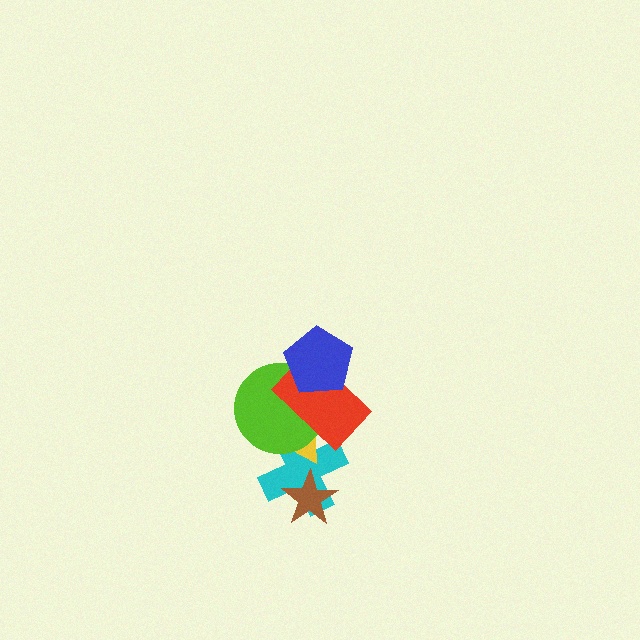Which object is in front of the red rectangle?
The blue pentagon is in front of the red rectangle.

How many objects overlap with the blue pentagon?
2 objects overlap with the blue pentagon.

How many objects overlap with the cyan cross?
4 objects overlap with the cyan cross.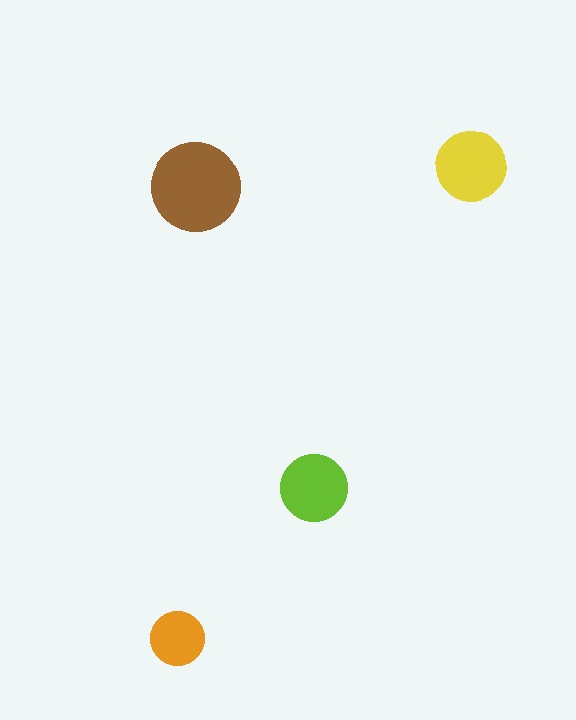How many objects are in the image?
There are 4 objects in the image.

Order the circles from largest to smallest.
the brown one, the yellow one, the lime one, the orange one.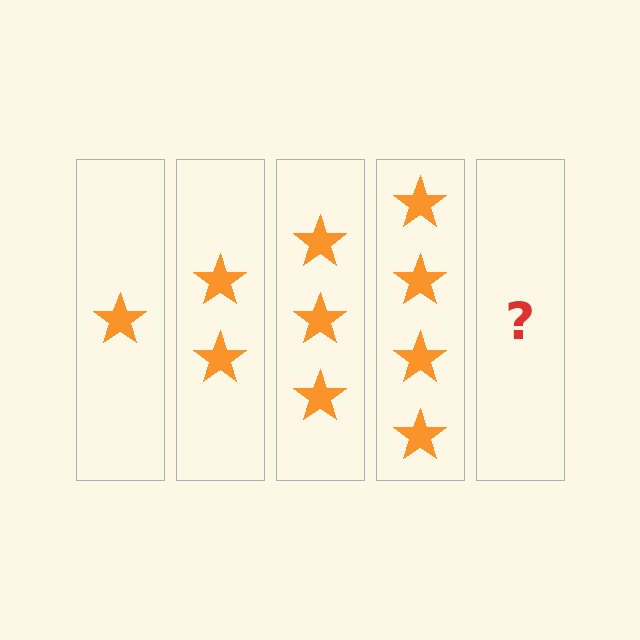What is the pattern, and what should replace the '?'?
The pattern is that each step adds one more star. The '?' should be 5 stars.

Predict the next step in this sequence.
The next step is 5 stars.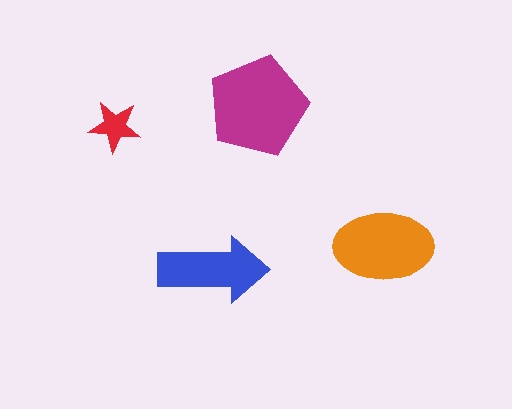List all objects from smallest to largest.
The red star, the blue arrow, the orange ellipse, the magenta pentagon.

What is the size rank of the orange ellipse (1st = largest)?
2nd.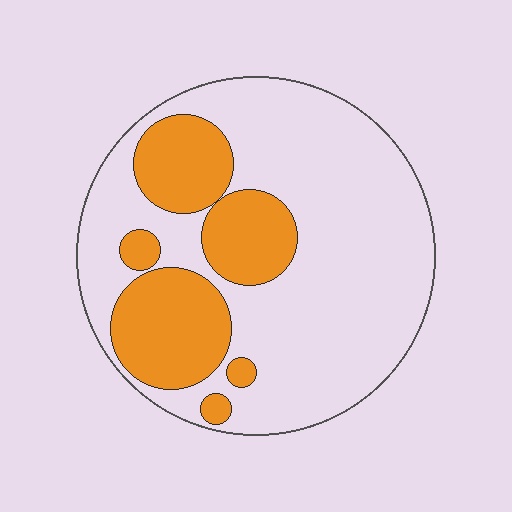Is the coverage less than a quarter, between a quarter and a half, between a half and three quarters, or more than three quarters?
Between a quarter and a half.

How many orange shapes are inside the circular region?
6.